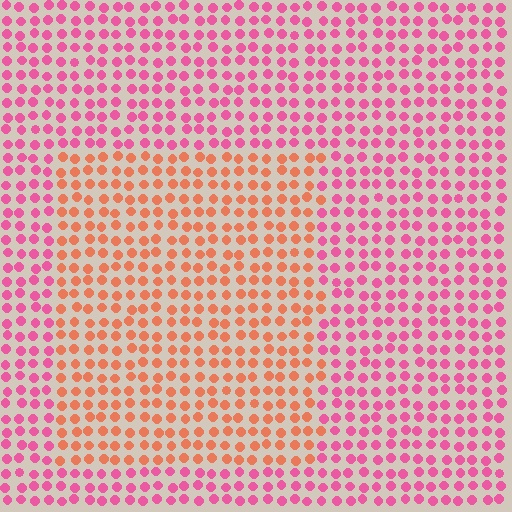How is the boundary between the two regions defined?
The boundary is defined purely by a slight shift in hue (about 43 degrees). Spacing, size, and orientation are identical on both sides.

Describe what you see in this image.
The image is filled with small pink elements in a uniform arrangement. A rectangle-shaped region is visible where the elements are tinted to a slightly different hue, forming a subtle color boundary.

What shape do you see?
I see a rectangle.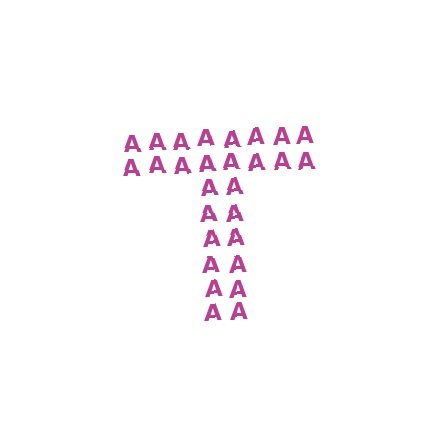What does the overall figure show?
The overall figure shows the letter T.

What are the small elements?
The small elements are letter A's.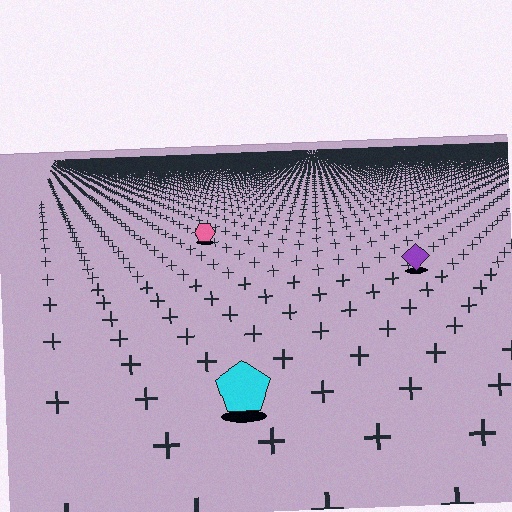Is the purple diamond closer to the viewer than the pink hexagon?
Yes. The purple diamond is closer — you can tell from the texture gradient: the ground texture is coarser near it.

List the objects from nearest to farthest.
From nearest to farthest: the cyan pentagon, the purple diamond, the pink hexagon.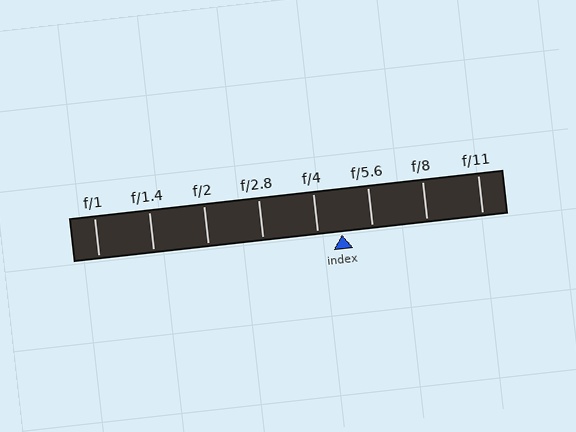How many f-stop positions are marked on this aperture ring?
There are 8 f-stop positions marked.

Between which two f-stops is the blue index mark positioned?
The index mark is between f/4 and f/5.6.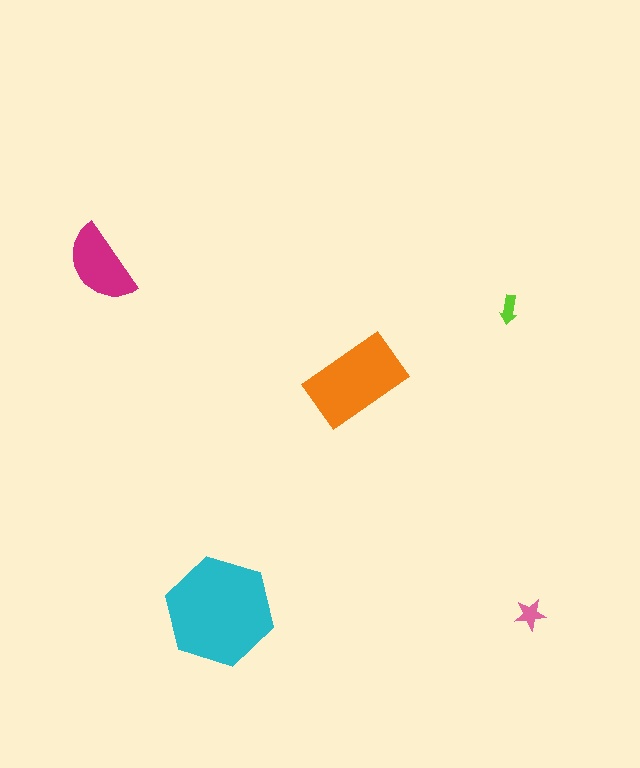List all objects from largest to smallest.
The cyan hexagon, the orange rectangle, the magenta semicircle, the pink star, the lime arrow.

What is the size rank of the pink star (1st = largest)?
4th.